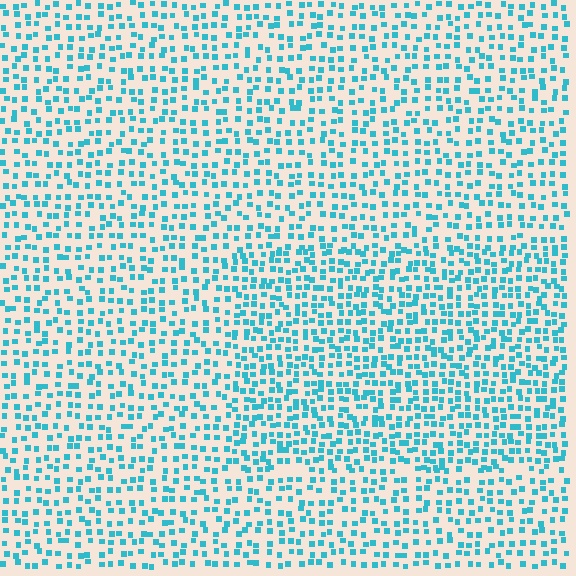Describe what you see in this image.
The image contains small cyan elements arranged at two different densities. A rectangle-shaped region is visible where the elements are more densely packed than the surrounding area.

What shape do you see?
I see a rectangle.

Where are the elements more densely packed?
The elements are more densely packed inside the rectangle boundary.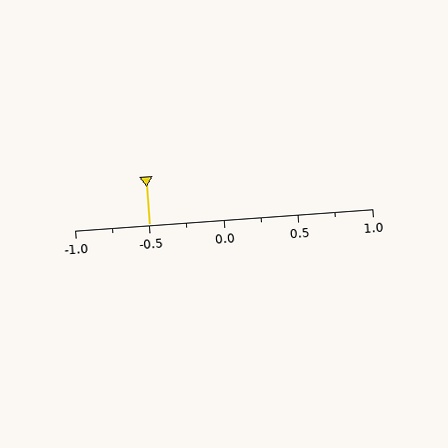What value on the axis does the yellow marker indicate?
The marker indicates approximately -0.5.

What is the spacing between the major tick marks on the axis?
The major ticks are spaced 0.5 apart.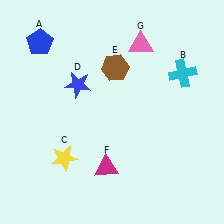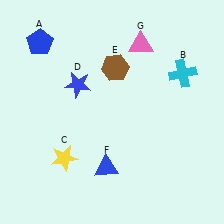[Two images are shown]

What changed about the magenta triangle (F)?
In Image 1, F is magenta. In Image 2, it changed to blue.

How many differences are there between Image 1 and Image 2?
There is 1 difference between the two images.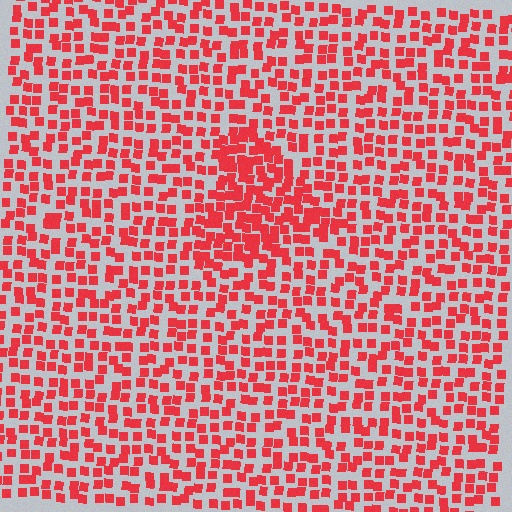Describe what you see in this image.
The image contains small red elements arranged at two different densities. A triangle-shaped region is visible where the elements are more densely packed than the surrounding area.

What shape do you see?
I see a triangle.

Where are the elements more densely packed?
The elements are more densely packed inside the triangle boundary.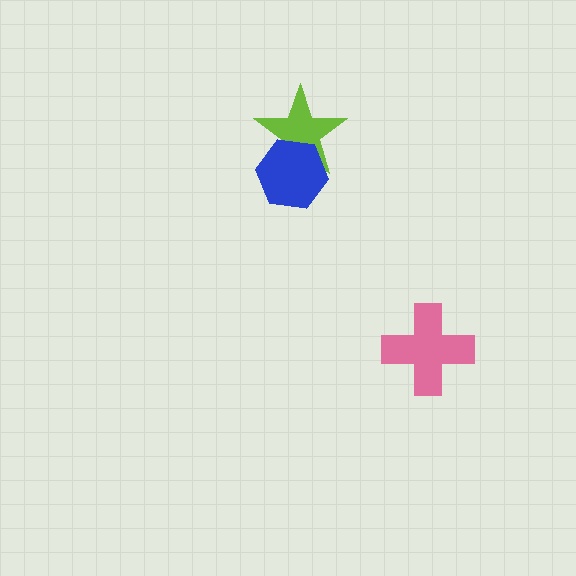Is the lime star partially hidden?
Yes, it is partially covered by another shape.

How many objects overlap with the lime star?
1 object overlaps with the lime star.